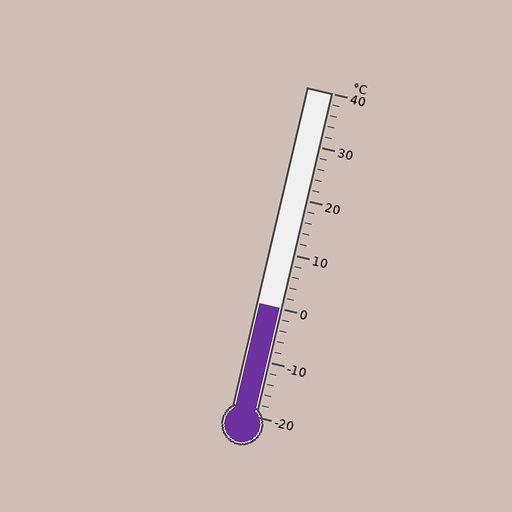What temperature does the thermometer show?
The thermometer shows approximately 0°C.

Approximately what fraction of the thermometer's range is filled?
The thermometer is filled to approximately 35% of its range.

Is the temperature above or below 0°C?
The temperature is at 0°C.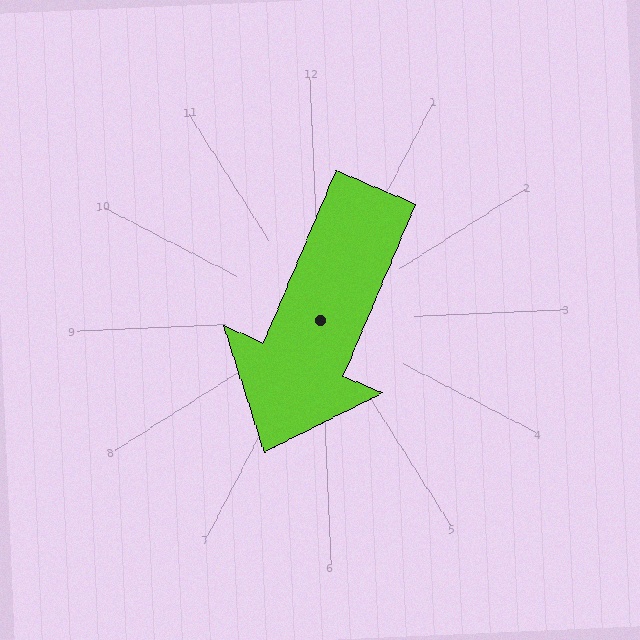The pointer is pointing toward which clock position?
Roughly 7 o'clock.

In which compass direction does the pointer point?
Southwest.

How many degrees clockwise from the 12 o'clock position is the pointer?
Approximately 205 degrees.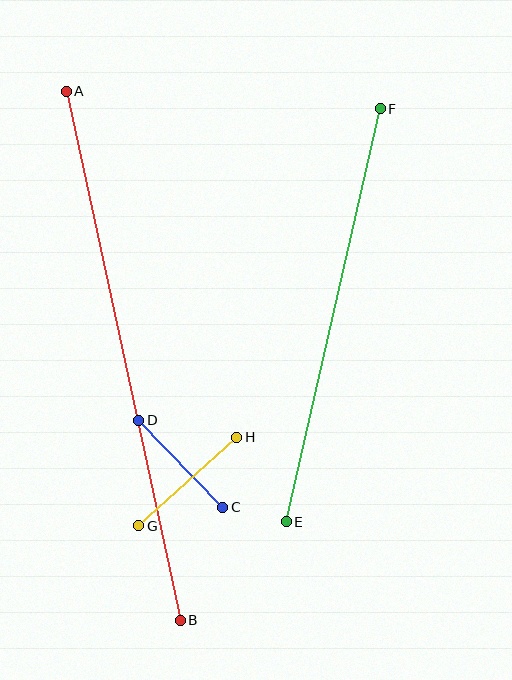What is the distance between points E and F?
The distance is approximately 423 pixels.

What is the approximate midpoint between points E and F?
The midpoint is at approximately (333, 315) pixels.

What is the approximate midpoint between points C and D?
The midpoint is at approximately (181, 464) pixels.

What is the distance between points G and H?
The distance is approximately 132 pixels.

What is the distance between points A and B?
The distance is approximately 541 pixels.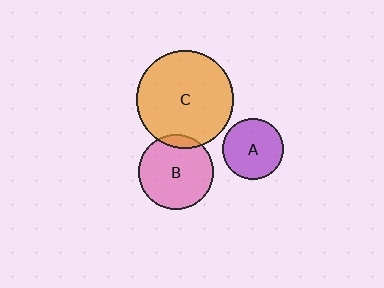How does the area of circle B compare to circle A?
Approximately 1.5 times.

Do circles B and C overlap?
Yes.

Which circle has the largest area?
Circle C (orange).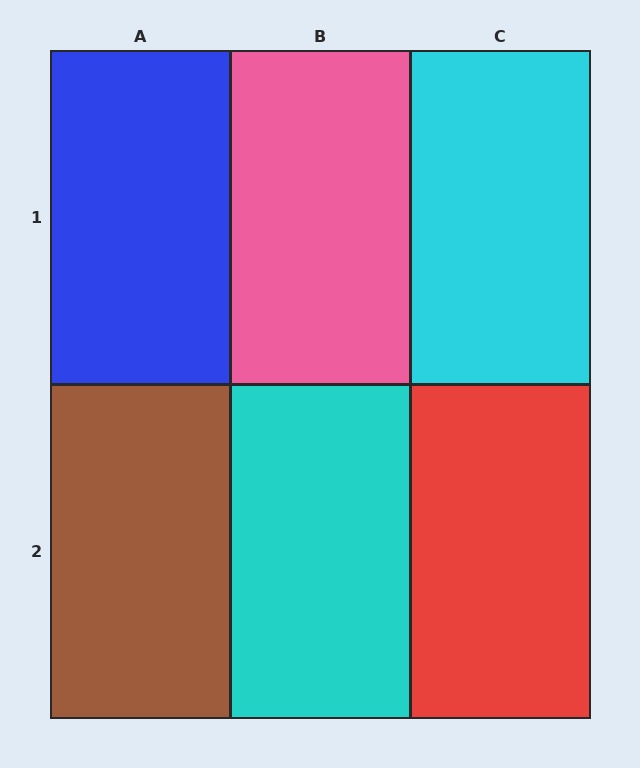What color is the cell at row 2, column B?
Cyan.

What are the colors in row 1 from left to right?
Blue, pink, cyan.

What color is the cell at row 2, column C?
Red.